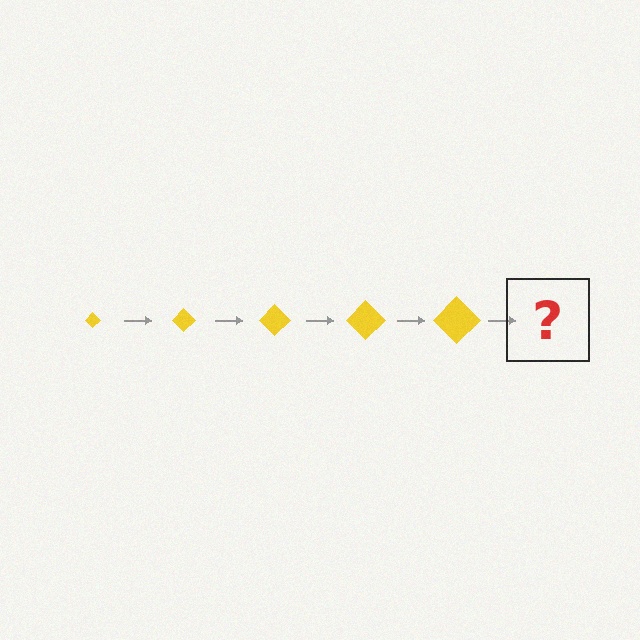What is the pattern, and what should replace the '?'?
The pattern is that the diamond gets progressively larger each step. The '?' should be a yellow diamond, larger than the previous one.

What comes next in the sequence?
The next element should be a yellow diamond, larger than the previous one.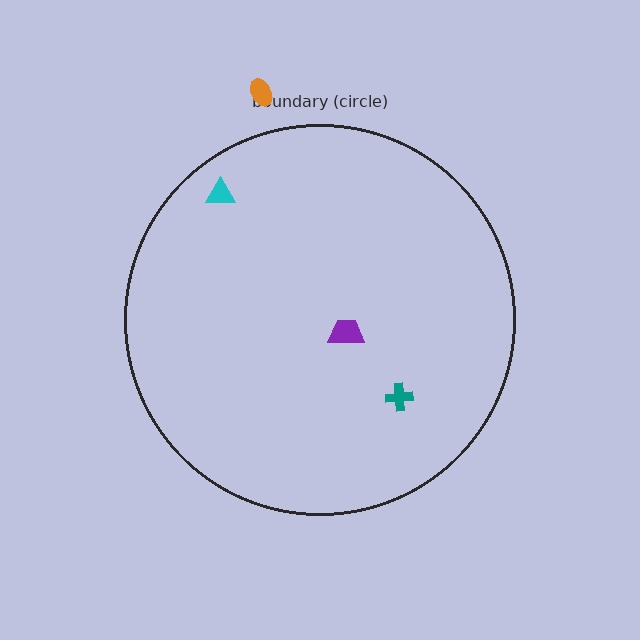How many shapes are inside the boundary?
3 inside, 1 outside.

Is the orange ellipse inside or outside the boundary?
Outside.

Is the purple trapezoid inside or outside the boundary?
Inside.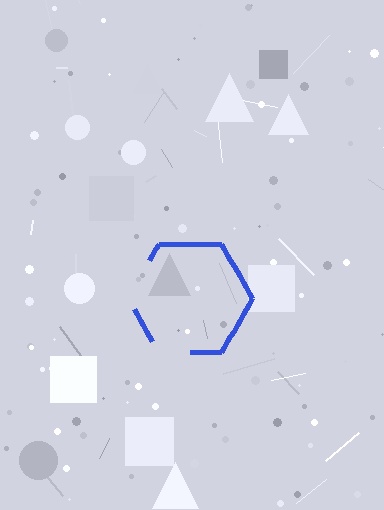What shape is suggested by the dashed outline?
The dashed outline suggests a hexagon.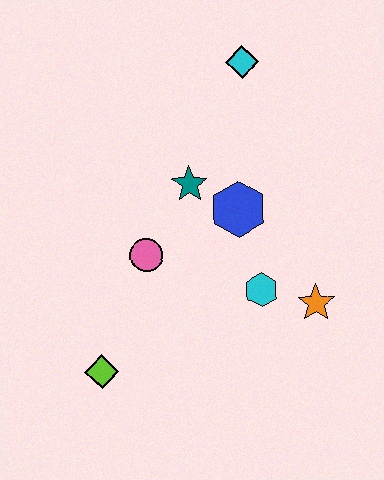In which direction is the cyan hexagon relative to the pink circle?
The cyan hexagon is to the right of the pink circle.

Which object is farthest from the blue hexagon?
The lime diamond is farthest from the blue hexagon.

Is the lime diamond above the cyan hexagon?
No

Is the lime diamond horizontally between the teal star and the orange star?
No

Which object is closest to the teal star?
The blue hexagon is closest to the teal star.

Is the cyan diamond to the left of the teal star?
No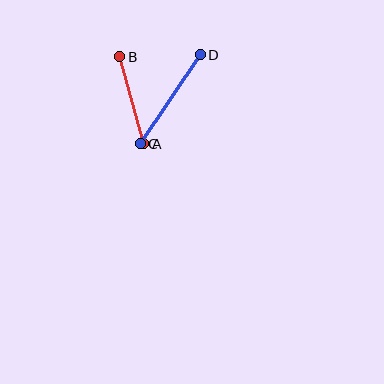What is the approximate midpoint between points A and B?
The midpoint is at approximately (132, 100) pixels.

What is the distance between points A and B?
The distance is approximately 90 pixels.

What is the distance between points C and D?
The distance is approximately 107 pixels.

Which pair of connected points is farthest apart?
Points C and D are farthest apart.